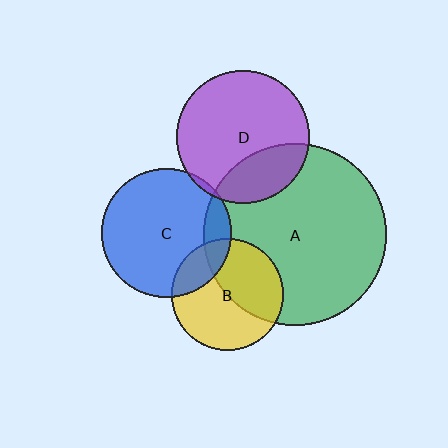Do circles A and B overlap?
Yes.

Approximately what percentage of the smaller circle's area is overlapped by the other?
Approximately 45%.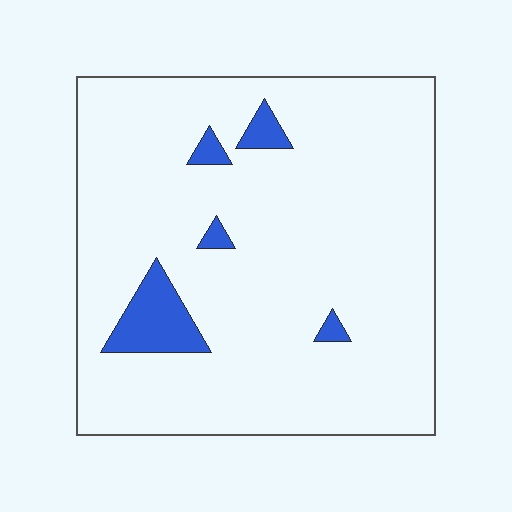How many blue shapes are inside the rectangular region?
5.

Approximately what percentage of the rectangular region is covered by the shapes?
Approximately 5%.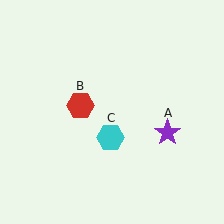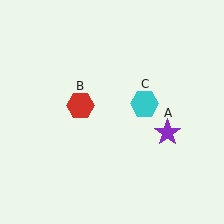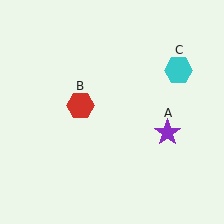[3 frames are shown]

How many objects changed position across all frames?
1 object changed position: cyan hexagon (object C).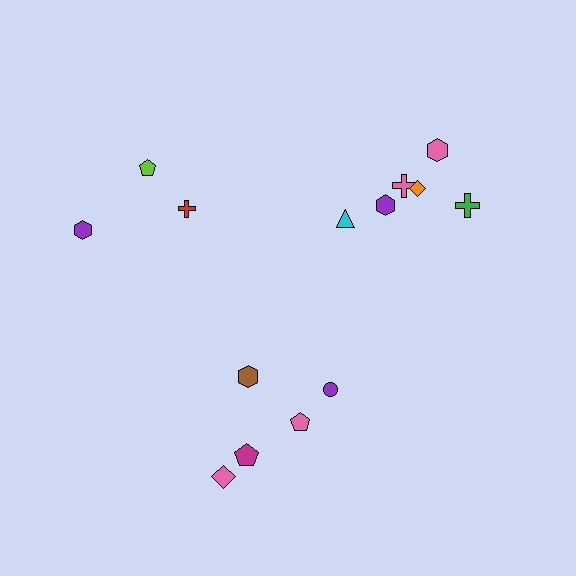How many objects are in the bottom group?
There are 5 objects.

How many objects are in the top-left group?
There are 3 objects.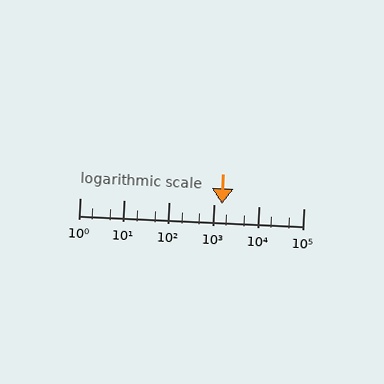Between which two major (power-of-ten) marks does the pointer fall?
The pointer is between 1000 and 10000.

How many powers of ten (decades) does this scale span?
The scale spans 5 decades, from 1 to 100000.